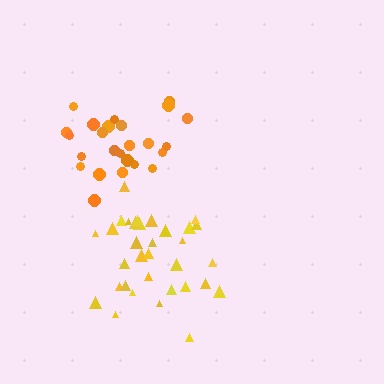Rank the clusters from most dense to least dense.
orange, yellow.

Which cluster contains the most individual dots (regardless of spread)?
Yellow (33).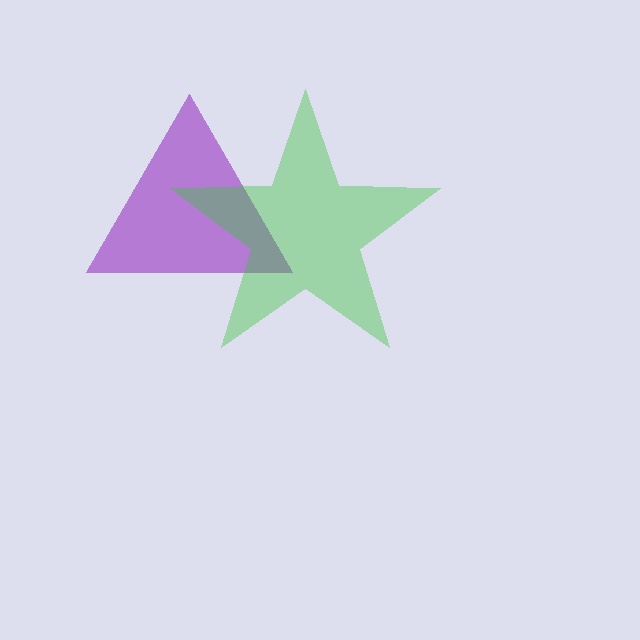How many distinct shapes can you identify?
There are 2 distinct shapes: a purple triangle, a green star.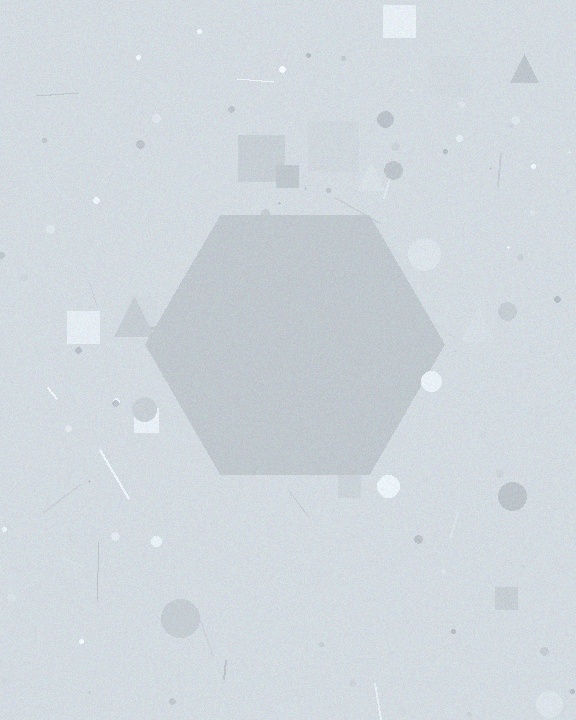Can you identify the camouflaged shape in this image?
The camouflaged shape is a hexagon.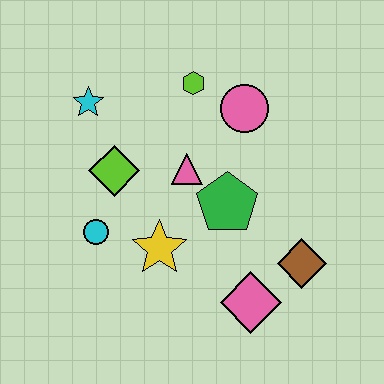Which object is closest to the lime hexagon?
The pink circle is closest to the lime hexagon.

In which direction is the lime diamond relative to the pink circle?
The lime diamond is to the left of the pink circle.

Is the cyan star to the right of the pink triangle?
No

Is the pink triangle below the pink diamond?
No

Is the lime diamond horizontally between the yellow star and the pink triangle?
No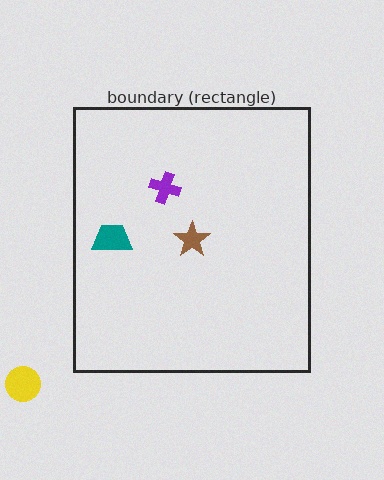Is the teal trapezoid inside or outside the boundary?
Inside.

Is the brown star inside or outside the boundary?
Inside.